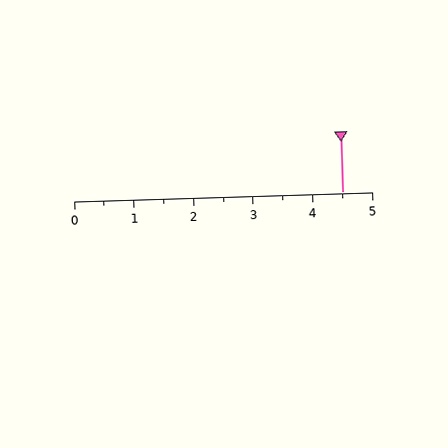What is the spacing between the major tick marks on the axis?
The major ticks are spaced 1 apart.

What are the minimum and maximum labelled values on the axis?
The axis runs from 0 to 5.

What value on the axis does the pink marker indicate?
The marker indicates approximately 4.5.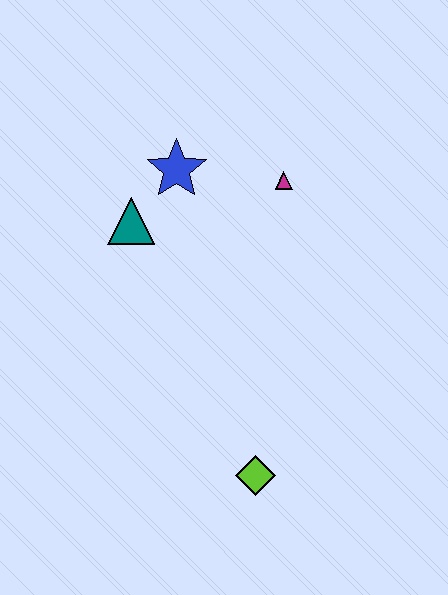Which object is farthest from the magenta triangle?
The lime diamond is farthest from the magenta triangle.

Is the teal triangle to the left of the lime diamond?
Yes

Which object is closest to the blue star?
The teal triangle is closest to the blue star.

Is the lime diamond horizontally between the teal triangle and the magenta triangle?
Yes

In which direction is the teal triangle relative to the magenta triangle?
The teal triangle is to the left of the magenta triangle.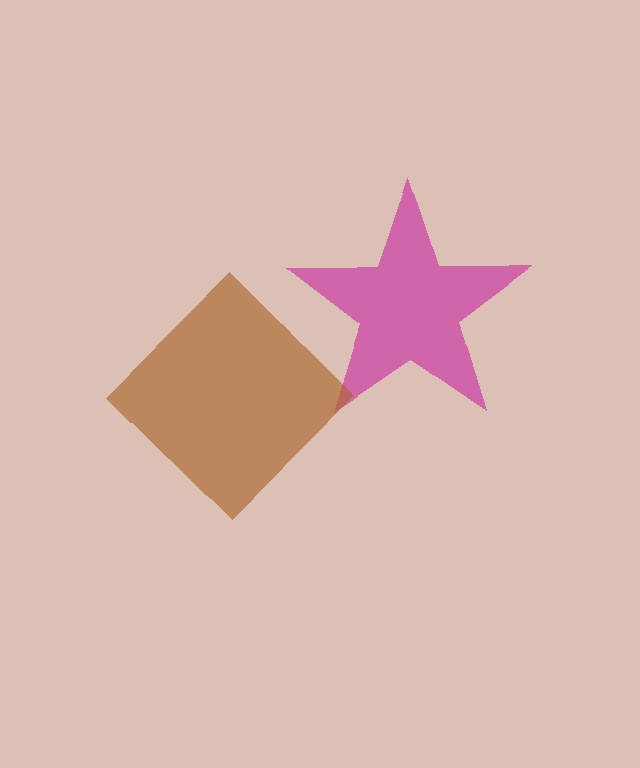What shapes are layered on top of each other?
The layered shapes are: a magenta star, a brown diamond.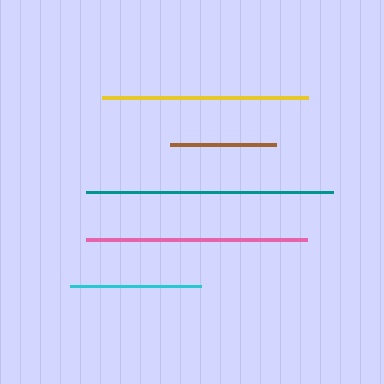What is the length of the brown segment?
The brown segment is approximately 106 pixels long.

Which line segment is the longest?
The teal line is the longest at approximately 247 pixels.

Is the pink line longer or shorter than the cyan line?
The pink line is longer than the cyan line.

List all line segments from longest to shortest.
From longest to shortest: teal, pink, yellow, cyan, brown.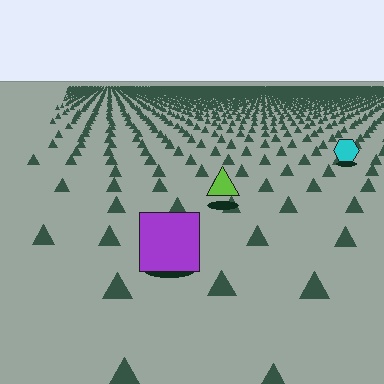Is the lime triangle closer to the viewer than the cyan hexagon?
Yes. The lime triangle is closer — you can tell from the texture gradient: the ground texture is coarser near it.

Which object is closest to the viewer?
The purple square is closest. The texture marks near it are larger and more spread out.